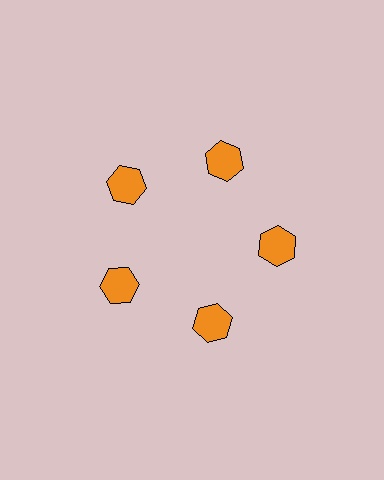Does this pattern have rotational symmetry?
Yes, this pattern has 5-fold rotational symmetry. It looks the same after rotating 72 degrees around the center.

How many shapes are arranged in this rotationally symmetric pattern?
There are 5 shapes, arranged in 5 groups of 1.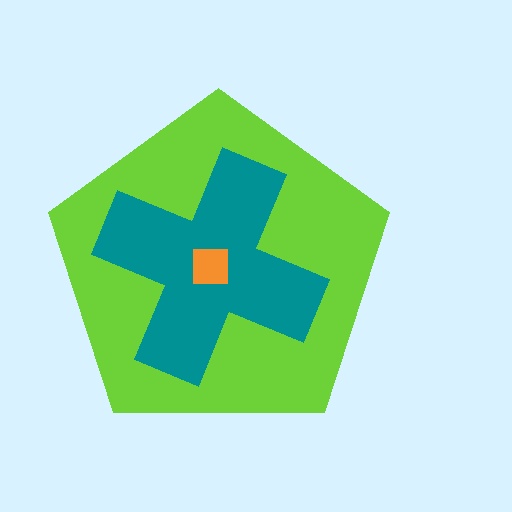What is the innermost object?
The orange square.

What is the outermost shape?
The lime pentagon.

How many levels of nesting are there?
3.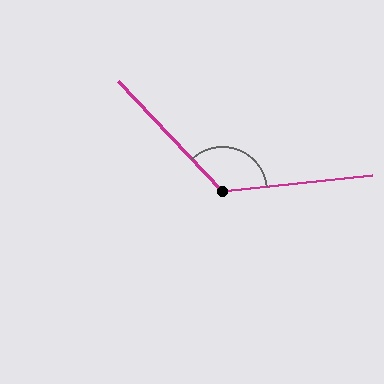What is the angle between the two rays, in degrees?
Approximately 128 degrees.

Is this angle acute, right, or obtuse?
It is obtuse.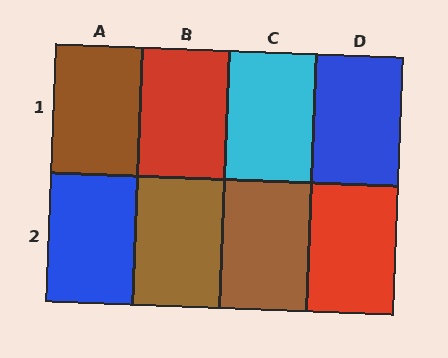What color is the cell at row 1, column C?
Cyan.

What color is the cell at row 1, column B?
Red.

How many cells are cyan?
1 cell is cyan.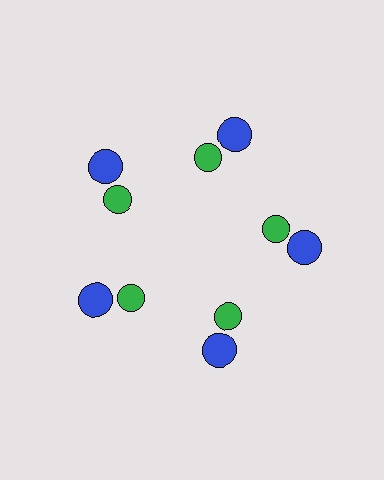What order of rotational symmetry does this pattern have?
This pattern has 5-fold rotational symmetry.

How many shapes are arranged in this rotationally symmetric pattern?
There are 10 shapes, arranged in 5 groups of 2.